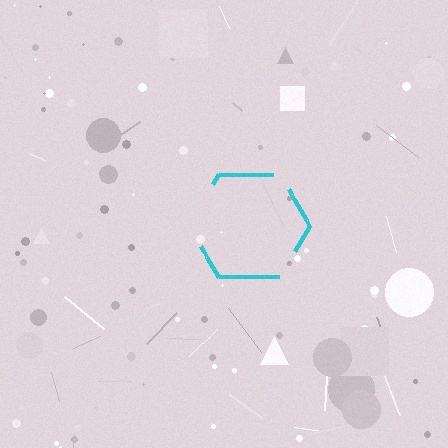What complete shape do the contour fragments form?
The contour fragments form a hexagon.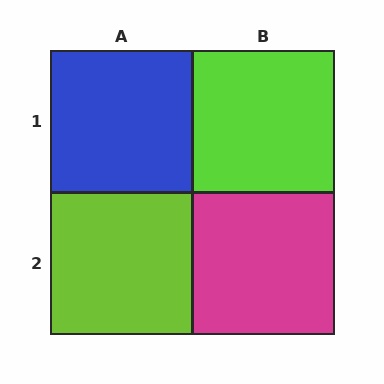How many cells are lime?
2 cells are lime.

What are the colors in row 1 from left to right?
Blue, lime.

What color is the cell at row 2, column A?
Lime.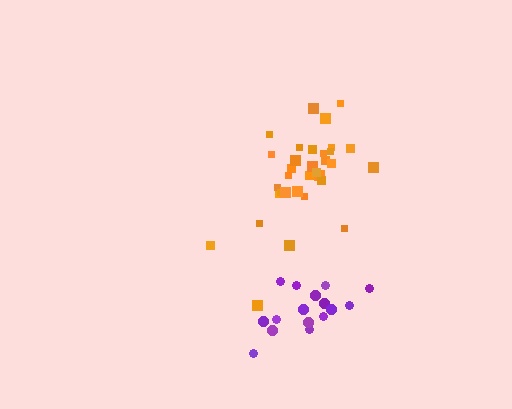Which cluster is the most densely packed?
Purple.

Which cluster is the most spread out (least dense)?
Orange.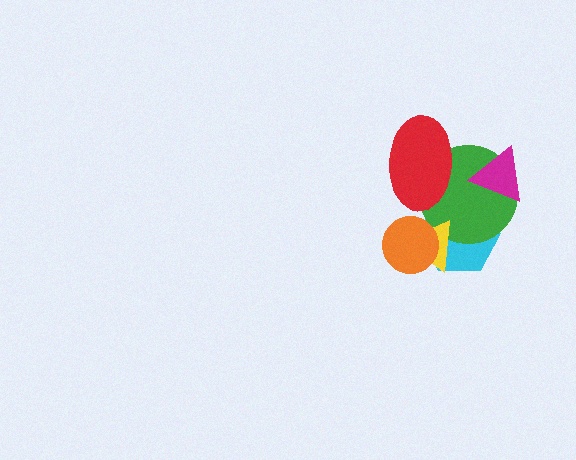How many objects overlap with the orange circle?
2 objects overlap with the orange circle.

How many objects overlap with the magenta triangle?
1 object overlaps with the magenta triangle.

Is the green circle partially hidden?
Yes, it is partially covered by another shape.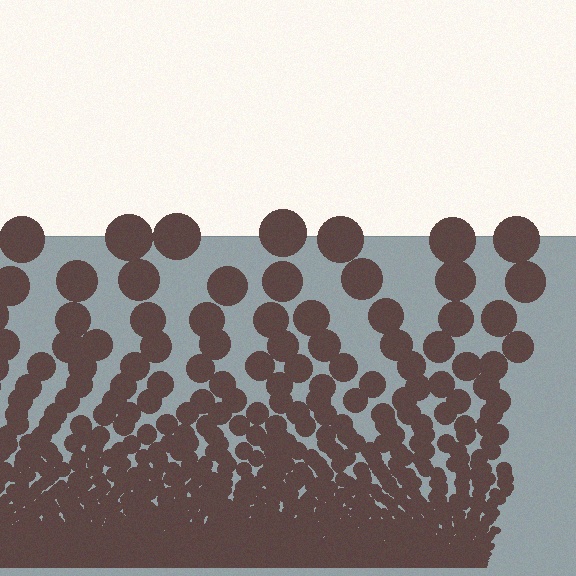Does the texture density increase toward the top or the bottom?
Density increases toward the bottom.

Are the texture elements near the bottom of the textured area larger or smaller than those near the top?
Smaller. The gradient is inverted — elements near the bottom are smaller and denser.